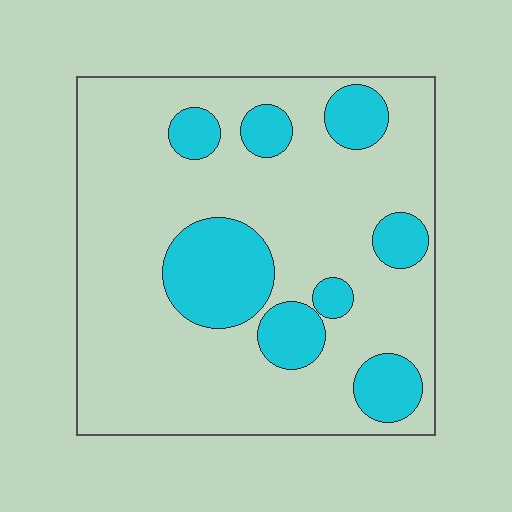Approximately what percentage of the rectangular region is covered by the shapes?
Approximately 25%.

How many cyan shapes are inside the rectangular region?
8.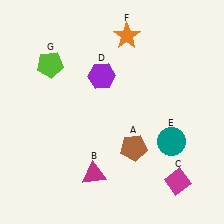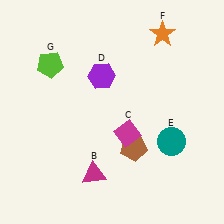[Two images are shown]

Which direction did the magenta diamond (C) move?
The magenta diamond (C) moved left.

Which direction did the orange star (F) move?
The orange star (F) moved right.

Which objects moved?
The objects that moved are: the magenta diamond (C), the orange star (F).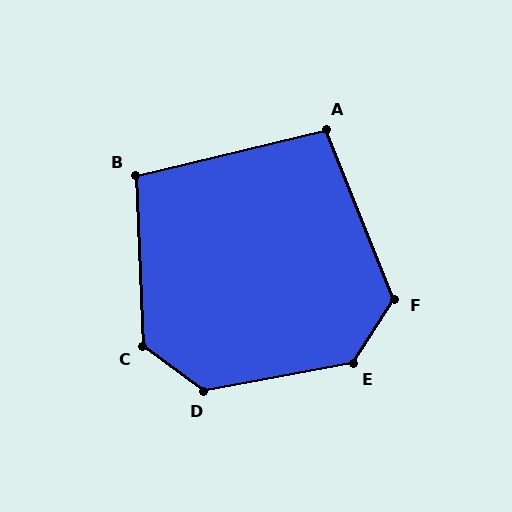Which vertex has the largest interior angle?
D, at approximately 133 degrees.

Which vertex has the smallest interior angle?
A, at approximately 98 degrees.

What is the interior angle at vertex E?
Approximately 133 degrees (obtuse).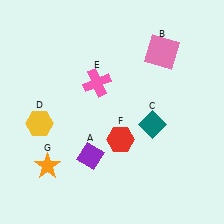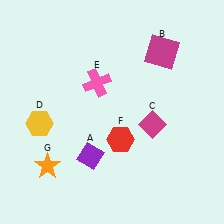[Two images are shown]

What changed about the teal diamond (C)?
In Image 1, C is teal. In Image 2, it changed to magenta.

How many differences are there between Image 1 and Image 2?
There are 2 differences between the two images.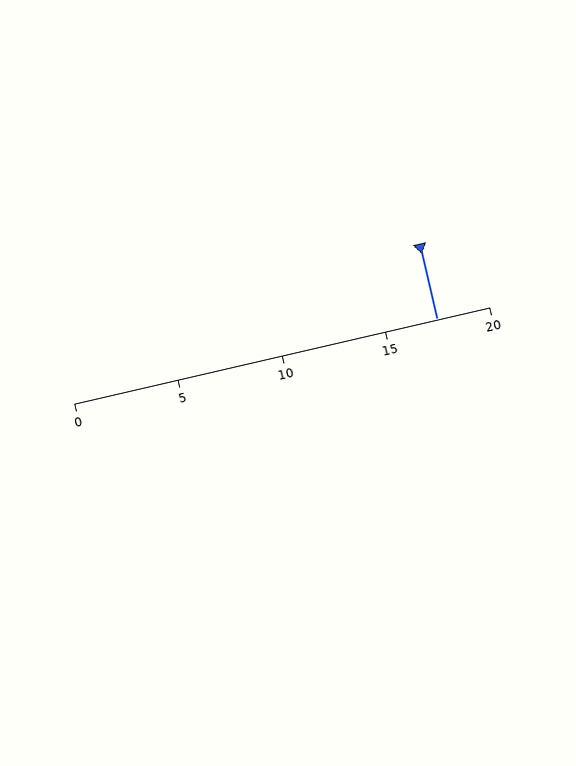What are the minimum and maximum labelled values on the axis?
The axis runs from 0 to 20.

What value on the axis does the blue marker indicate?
The marker indicates approximately 17.5.